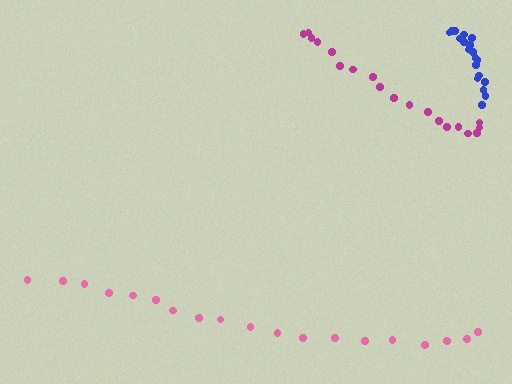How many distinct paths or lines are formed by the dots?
There are 3 distinct paths.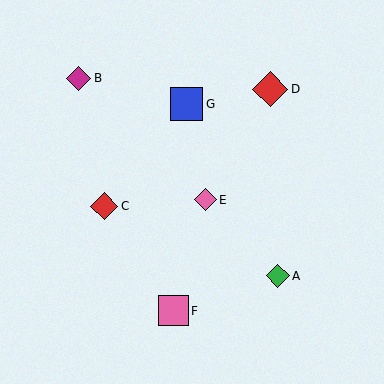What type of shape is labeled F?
Shape F is a pink square.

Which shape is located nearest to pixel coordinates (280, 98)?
The red diamond (labeled D) at (270, 89) is nearest to that location.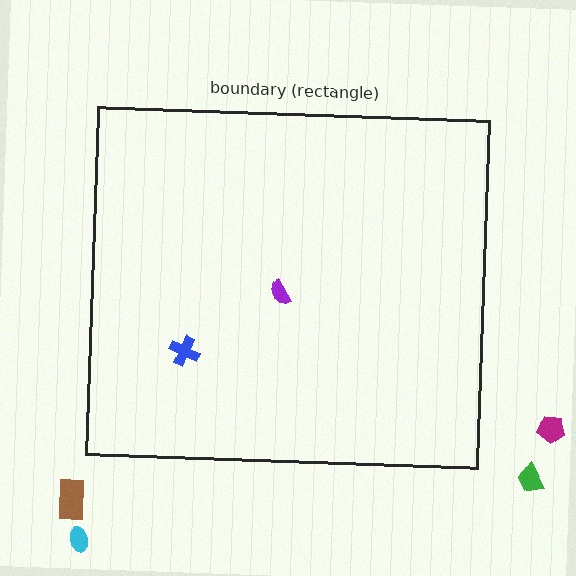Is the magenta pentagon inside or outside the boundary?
Outside.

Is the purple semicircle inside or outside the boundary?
Inside.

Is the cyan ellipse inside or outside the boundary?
Outside.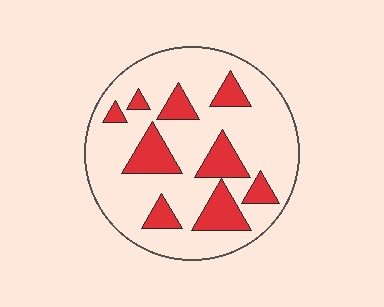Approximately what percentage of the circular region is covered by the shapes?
Approximately 25%.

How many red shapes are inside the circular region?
9.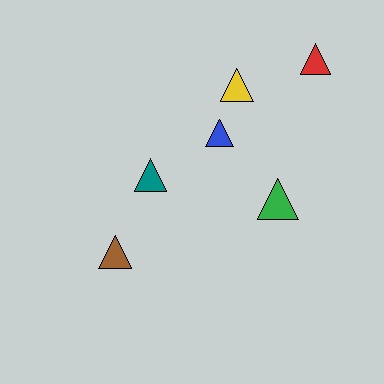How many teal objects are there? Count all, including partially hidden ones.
There is 1 teal object.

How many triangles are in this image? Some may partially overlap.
There are 6 triangles.